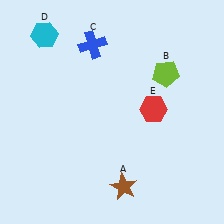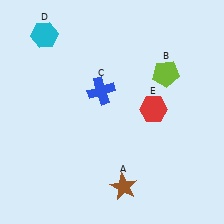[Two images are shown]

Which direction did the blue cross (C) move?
The blue cross (C) moved down.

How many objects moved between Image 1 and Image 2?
1 object moved between the two images.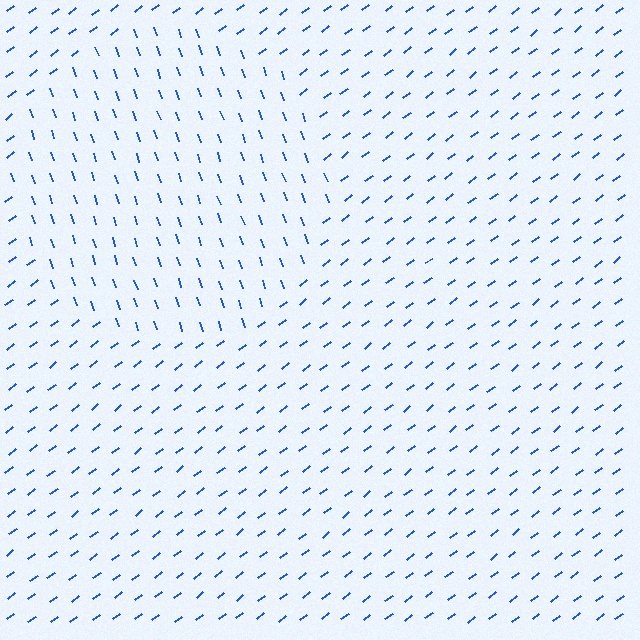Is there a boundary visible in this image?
Yes, there is a texture boundary formed by a change in line orientation.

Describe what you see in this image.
The image is filled with small blue line segments. A circle region in the image has lines oriented differently from the surrounding lines, creating a visible texture boundary.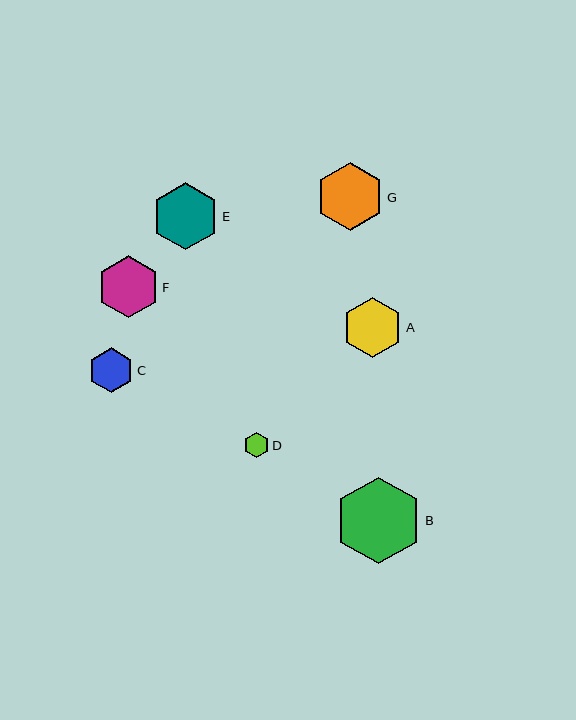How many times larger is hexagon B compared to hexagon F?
Hexagon B is approximately 1.4 times the size of hexagon F.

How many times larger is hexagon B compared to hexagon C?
Hexagon B is approximately 1.9 times the size of hexagon C.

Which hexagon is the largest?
Hexagon B is the largest with a size of approximately 87 pixels.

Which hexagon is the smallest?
Hexagon D is the smallest with a size of approximately 25 pixels.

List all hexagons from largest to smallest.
From largest to smallest: B, G, E, F, A, C, D.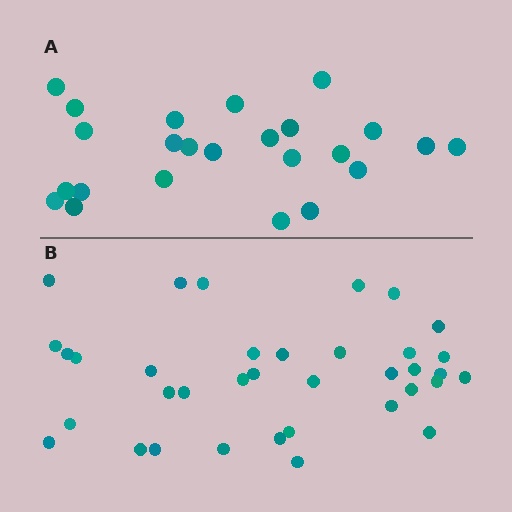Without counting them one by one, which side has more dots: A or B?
Region B (the bottom region) has more dots.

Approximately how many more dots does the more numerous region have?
Region B has roughly 12 or so more dots than region A.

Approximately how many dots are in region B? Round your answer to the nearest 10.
About 40 dots. (The exact count is 36, which rounds to 40.)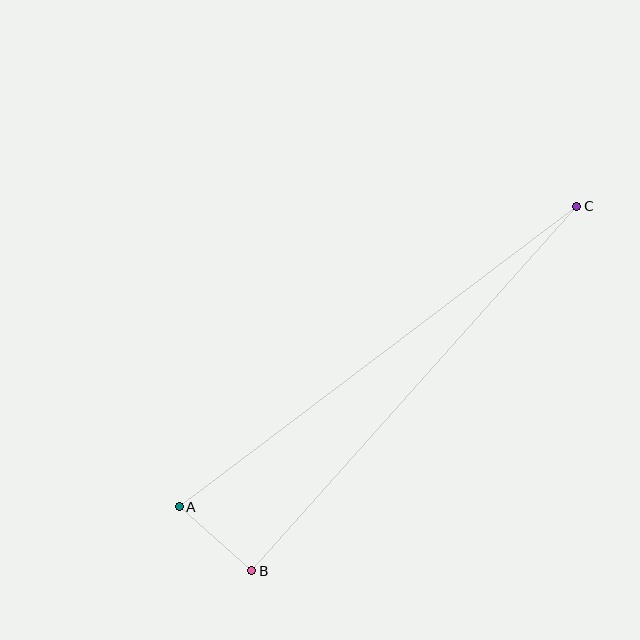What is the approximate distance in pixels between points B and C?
The distance between B and C is approximately 488 pixels.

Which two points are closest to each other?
Points A and B are closest to each other.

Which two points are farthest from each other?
Points A and C are farthest from each other.